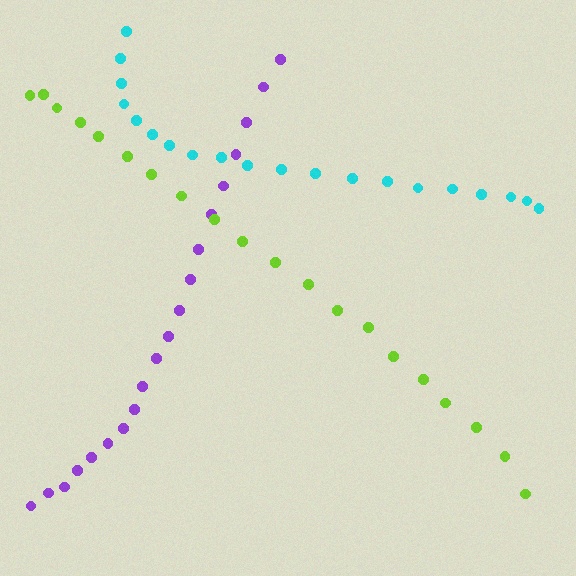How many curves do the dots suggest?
There are 3 distinct paths.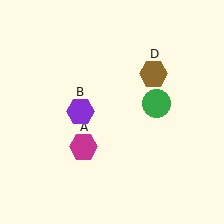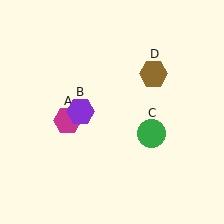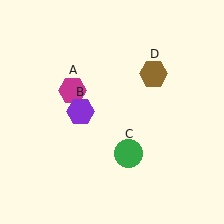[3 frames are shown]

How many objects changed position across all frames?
2 objects changed position: magenta hexagon (object A), green circle (object C).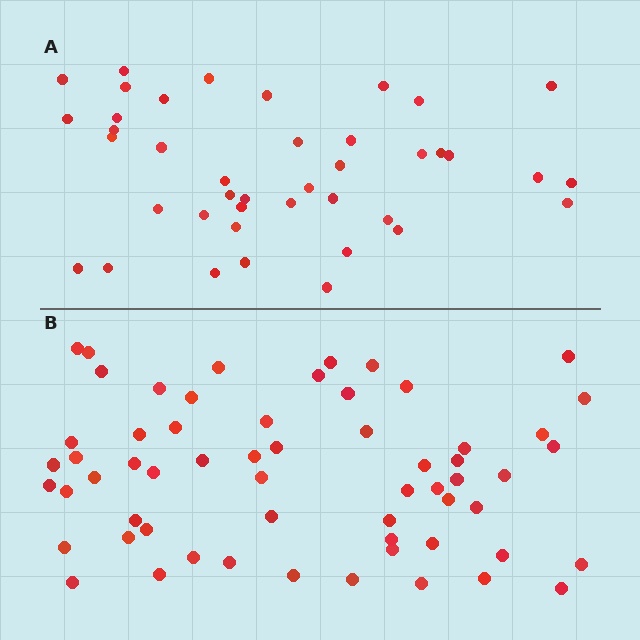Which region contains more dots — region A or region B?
Region B (the bottom region) has more dots.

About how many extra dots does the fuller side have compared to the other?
Region B has approximately 20 more dots than region A.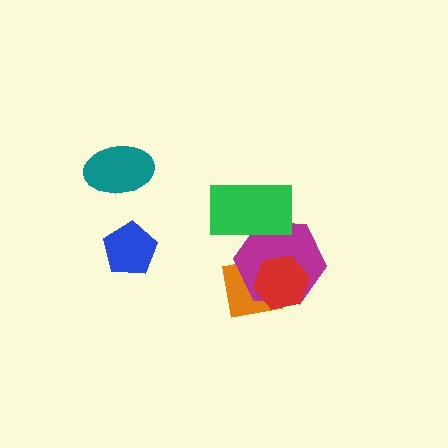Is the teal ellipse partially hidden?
No, no other shape covers it.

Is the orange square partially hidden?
Yes, it is partially covered by another shape.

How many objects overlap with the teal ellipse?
0 objects overlap with the teal ellipse.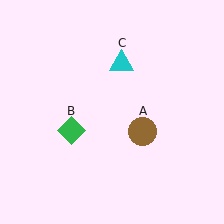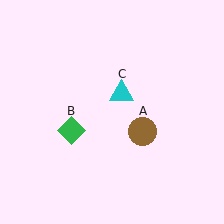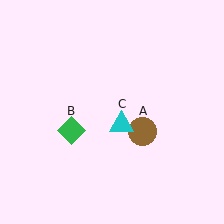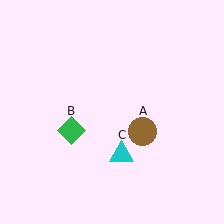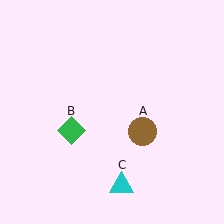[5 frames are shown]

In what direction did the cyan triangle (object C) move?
The cyan triangle (object C) moved down.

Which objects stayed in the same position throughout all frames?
Brown circle (object A) and green diamond (object B) remained stationary.